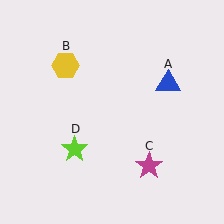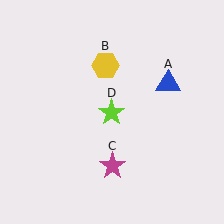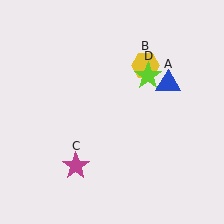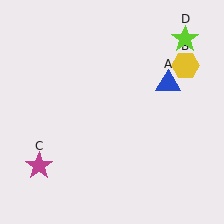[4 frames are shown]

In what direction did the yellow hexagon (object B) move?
The yellow hexagon (object B) moved right.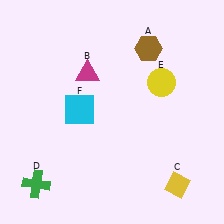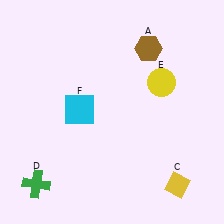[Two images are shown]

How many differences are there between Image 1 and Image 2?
There is 1 difference between the two images.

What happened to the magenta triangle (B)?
The magenta triangle (B) was removed in Image 2. It was in the top-left area of Image 1.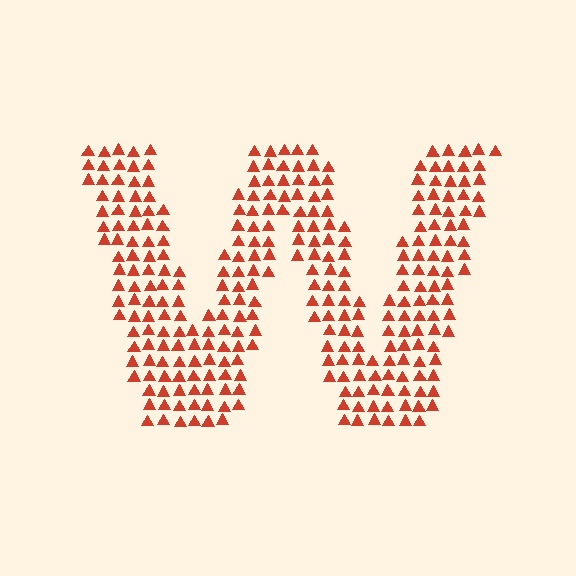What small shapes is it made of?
It is made of small triangles.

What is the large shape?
The large shape is the letter W.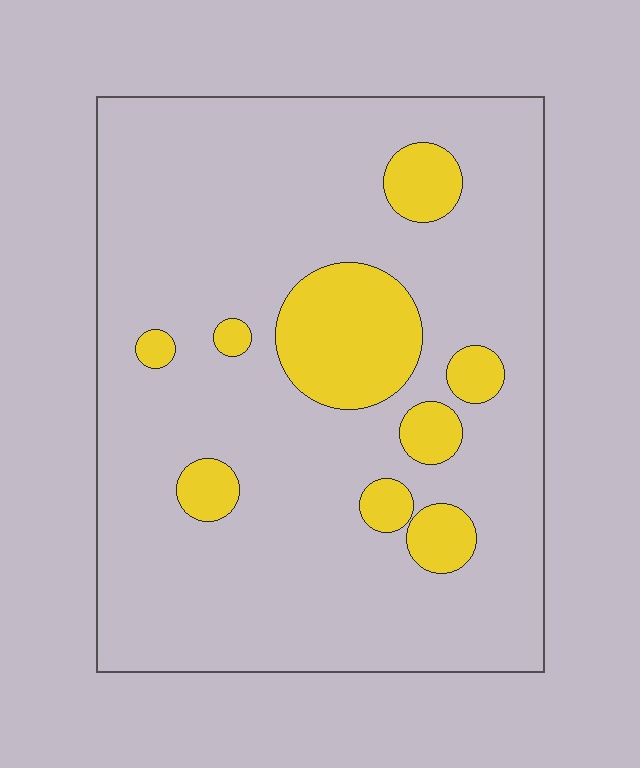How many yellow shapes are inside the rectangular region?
9.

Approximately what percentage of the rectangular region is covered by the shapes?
Approximately 15%.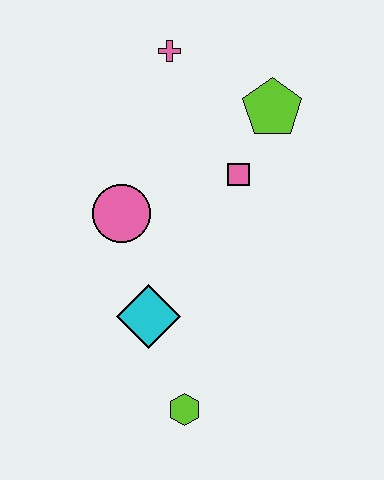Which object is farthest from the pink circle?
The lime hexagon is farthest from the pink circle.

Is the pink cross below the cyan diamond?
No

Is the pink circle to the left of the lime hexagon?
Yes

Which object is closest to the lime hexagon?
The cyan diamond is closest to the lime hexagon.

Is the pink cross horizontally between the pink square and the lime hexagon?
No